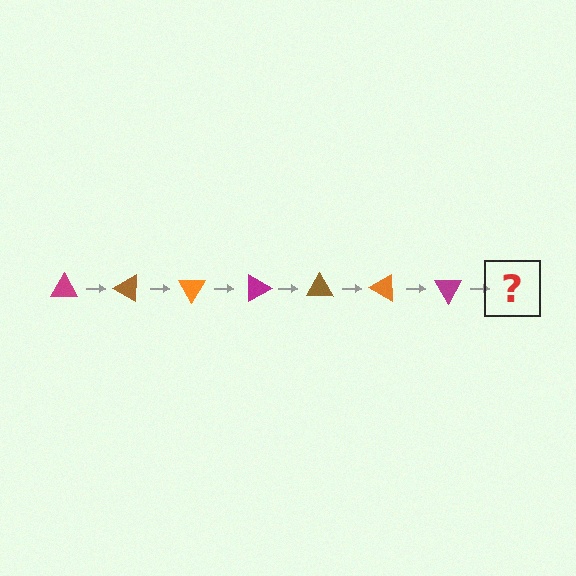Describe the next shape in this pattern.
It should be a brown triangle, rotated 210 degrees from the start.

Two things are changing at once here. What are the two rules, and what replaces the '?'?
The two rules are that it rotates 30 degrees each step and the color cycles through magenta, brown, and orange. The '?' should be a brown triangle, rotated 210 degrees from the start.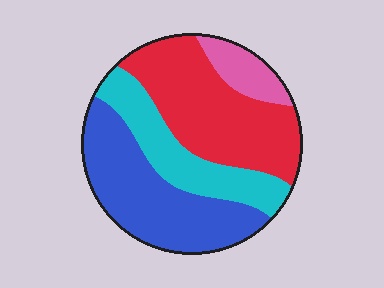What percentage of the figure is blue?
Blue takes up about one third (1/3) of the figure.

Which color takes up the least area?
Pink, at roughly 10%.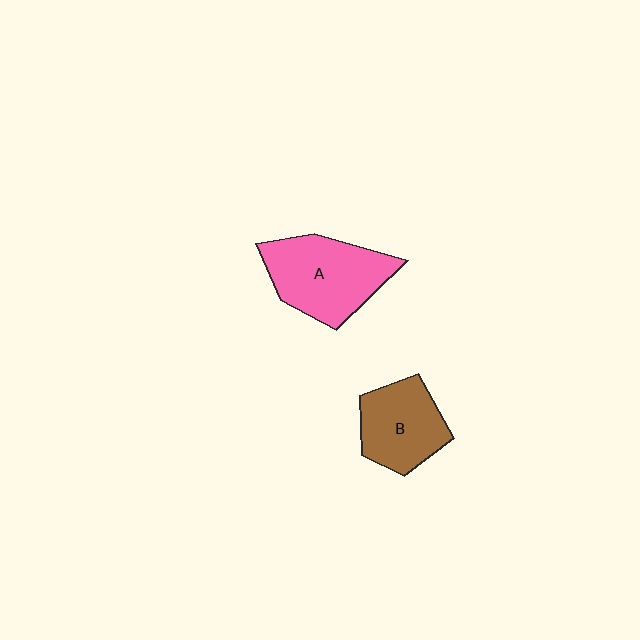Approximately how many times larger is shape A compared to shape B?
Approximately 1.3 times.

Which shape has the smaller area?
Shape B (brown).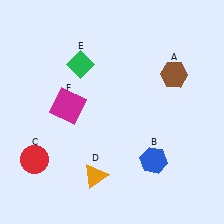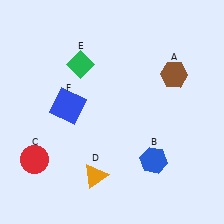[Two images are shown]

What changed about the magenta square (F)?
In Image 1, F is magenta. In Image 2, it changed to blue.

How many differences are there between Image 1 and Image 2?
There is 1 difference between the two images.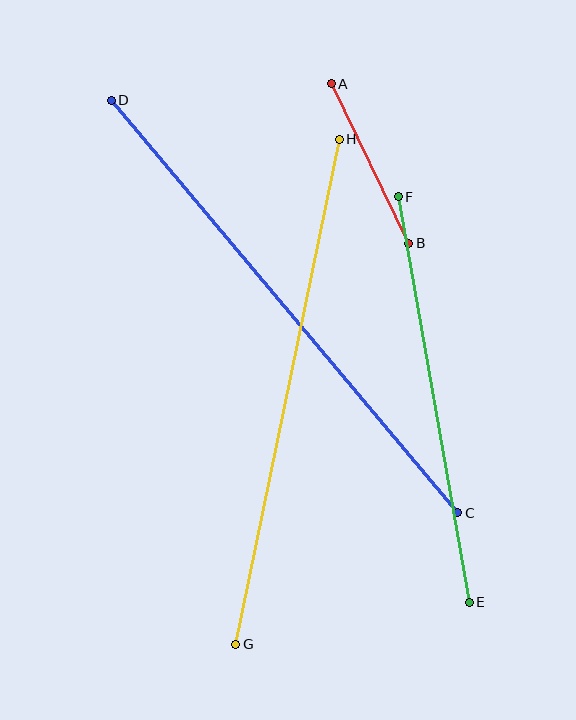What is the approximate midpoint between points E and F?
The midpoint is at approximately (434, 400) pixels.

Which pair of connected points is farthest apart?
Points C and D are farthest apart.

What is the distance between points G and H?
The distance is approximately 515 pixels.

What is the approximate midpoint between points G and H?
The midpoint is at approximately (288, 392) pixels.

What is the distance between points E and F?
The distance is approximately 411 pixels.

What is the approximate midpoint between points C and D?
The midpoint is at approximately (285, 306) pixels.